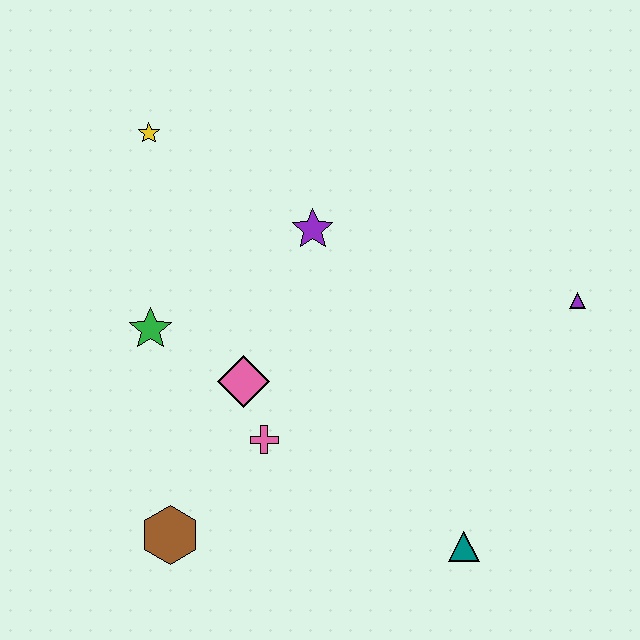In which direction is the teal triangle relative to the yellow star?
The teal triangle is below the yellow star.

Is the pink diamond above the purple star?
No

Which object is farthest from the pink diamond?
The purple triangle is farthest from the pink diamond.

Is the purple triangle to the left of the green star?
No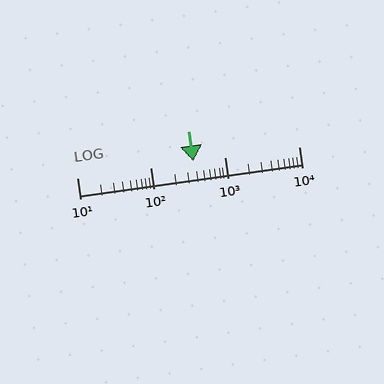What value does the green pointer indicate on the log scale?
The pointer indicates approximately 380.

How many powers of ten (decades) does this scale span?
The scale spans 3 decades, from 10 to 10000.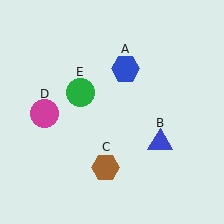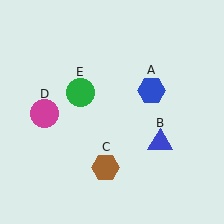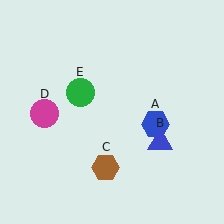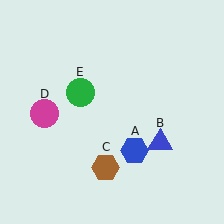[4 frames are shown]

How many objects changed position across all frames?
1 object changed position: blue hexagon (object A).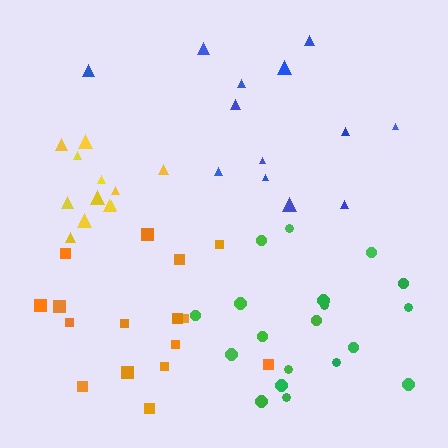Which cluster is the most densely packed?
Yellow.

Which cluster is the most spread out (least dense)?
Blue.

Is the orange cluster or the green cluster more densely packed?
Green.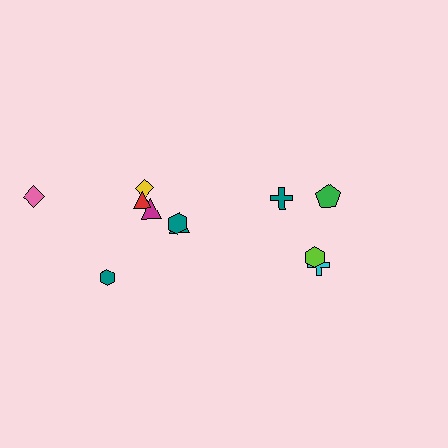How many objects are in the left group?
There are 7 objects.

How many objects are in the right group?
There are 4 objects.